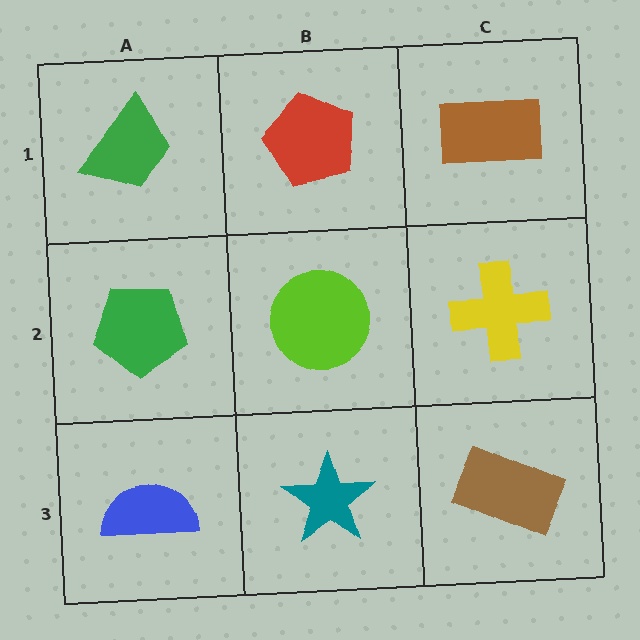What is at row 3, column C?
A brown rectangle.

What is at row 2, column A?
A green pentagon.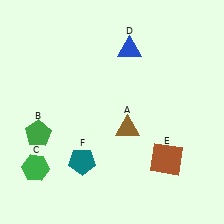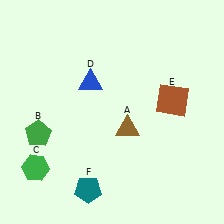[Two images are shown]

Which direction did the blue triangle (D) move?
The blue triangle (D) moved left.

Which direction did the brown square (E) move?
The brown square (E) moved up.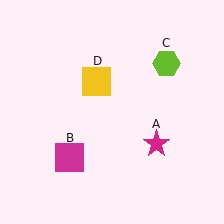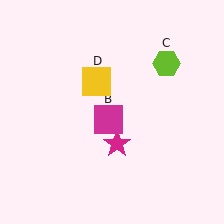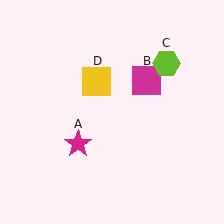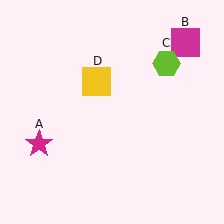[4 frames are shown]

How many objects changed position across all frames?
2 objects changed position: magenta star (object A), magenta square (object B).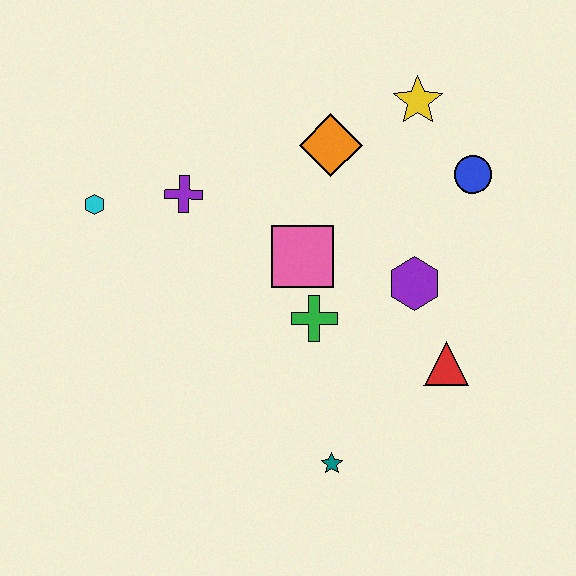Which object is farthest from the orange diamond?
The teal star is farthest from the orange diamond.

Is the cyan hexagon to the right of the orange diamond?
No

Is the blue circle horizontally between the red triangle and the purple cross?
No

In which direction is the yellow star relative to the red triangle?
The yellow star is above the red triangle.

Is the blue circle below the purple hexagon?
No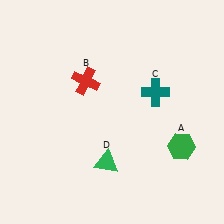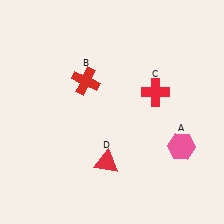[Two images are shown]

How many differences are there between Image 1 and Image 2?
There are 3 differences between the two images.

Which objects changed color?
A changed from green to pink. C changed from teal to red. D changed from green to red.